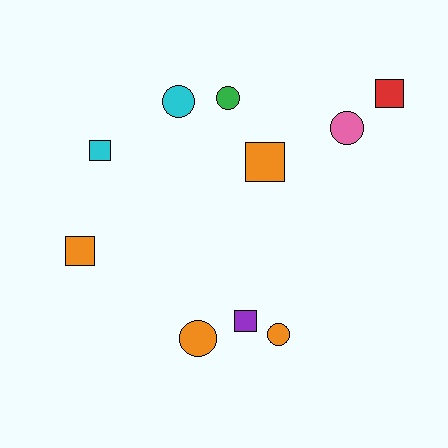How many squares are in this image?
There are 5 squares.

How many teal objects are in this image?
There are no teal objects.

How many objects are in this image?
There are 10 objects.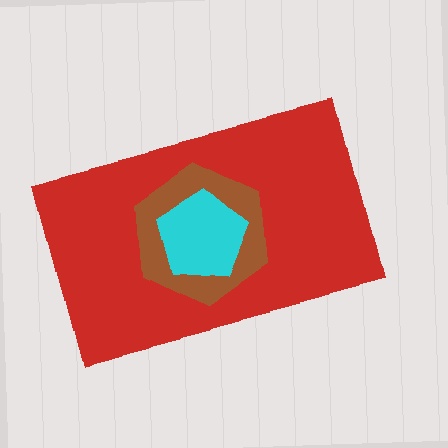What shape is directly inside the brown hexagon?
The cyan pentagon.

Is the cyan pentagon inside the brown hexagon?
Yes.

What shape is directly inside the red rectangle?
The brown hexagon.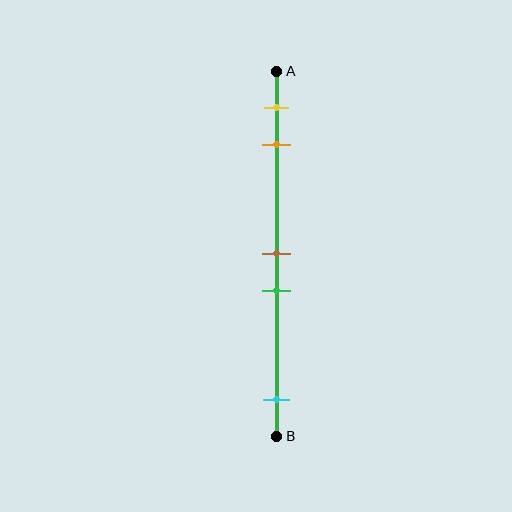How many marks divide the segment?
There are 5 marks dividing the segment.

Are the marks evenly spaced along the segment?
No, the marks are not evenly spaced.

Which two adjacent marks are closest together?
The brown and green marks are the closest adjacent pair.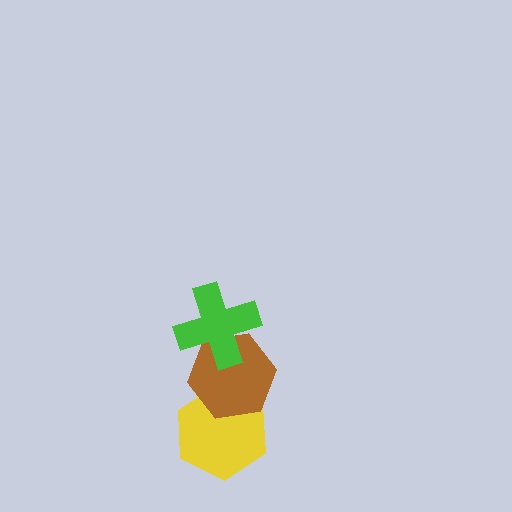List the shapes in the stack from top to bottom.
From top to bottom: the green cross, the brown hexagon, the yellow hexagon.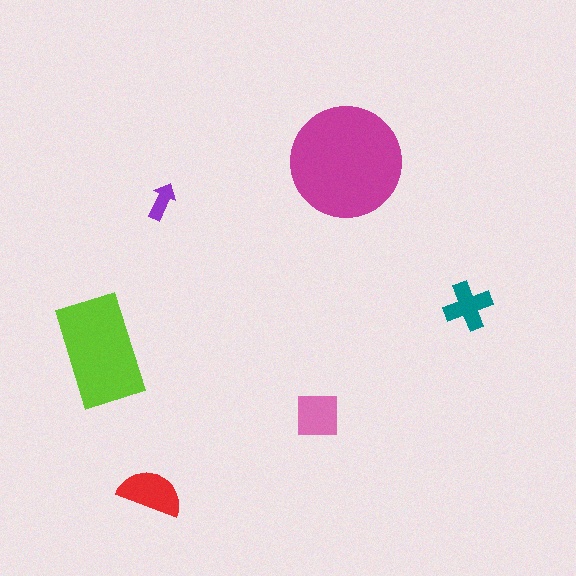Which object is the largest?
The magenta circle.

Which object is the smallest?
The purple arrow.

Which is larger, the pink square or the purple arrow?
The pink square.